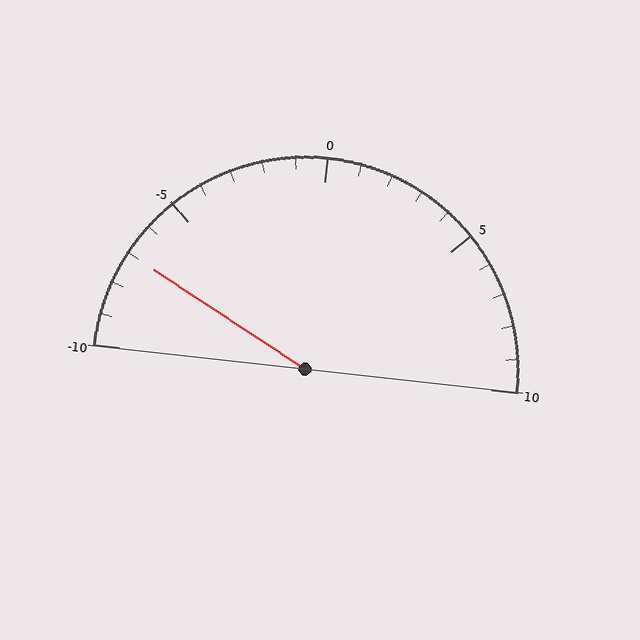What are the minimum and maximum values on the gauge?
The gauge ranges from -10 to 10.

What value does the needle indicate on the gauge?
The needle indicates approximately -7.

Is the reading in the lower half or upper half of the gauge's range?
The reading is in the lower half of the range (-10 to 10).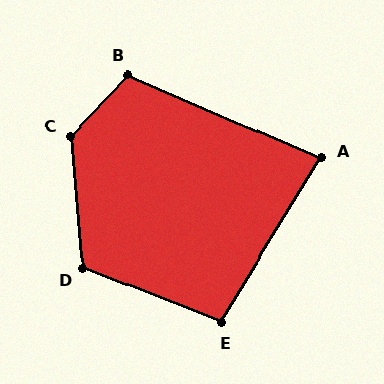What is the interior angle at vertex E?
Approximately 100 degrees (obtuse).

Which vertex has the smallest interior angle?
A, at approximately 82 degrees.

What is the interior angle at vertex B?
Approximately 110 degrees (obtuse).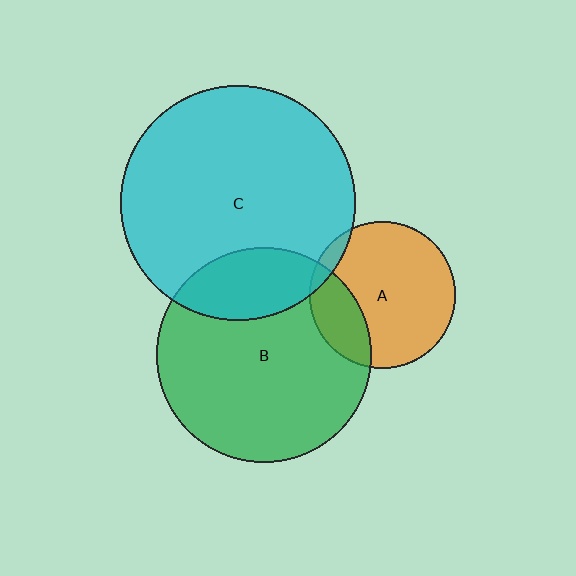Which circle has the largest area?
Circle C (cyan).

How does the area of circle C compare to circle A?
Approximately 2.6 times.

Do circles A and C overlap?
Yes.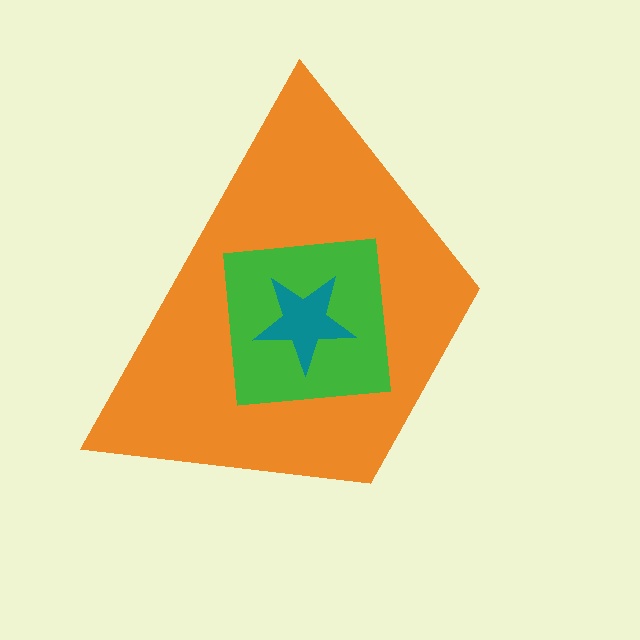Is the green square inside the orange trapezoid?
Yes.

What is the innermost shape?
The teal star.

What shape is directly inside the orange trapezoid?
The green square.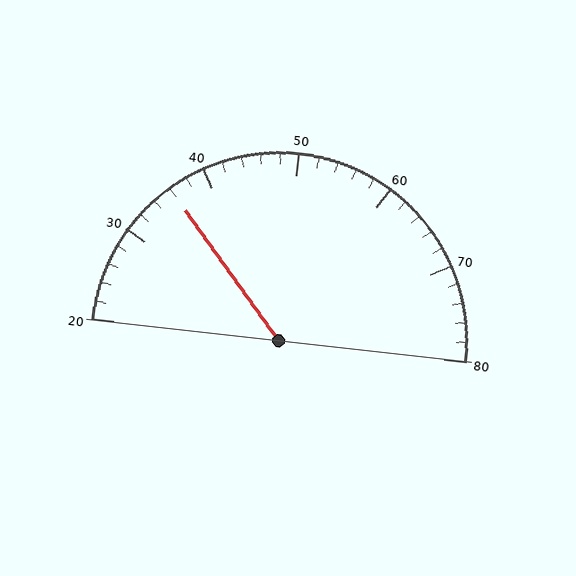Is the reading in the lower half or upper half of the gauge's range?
The reading is in the lower half of the range (20 to 80).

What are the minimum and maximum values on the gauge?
The gauge ranges from 20 to 80.